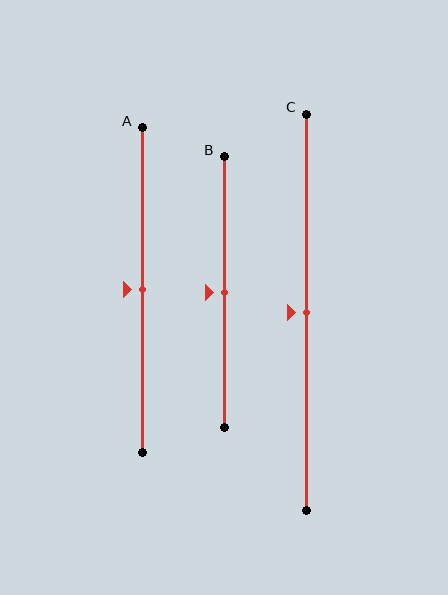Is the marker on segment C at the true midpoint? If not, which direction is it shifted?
Yes, the marker on segment C is at the true midpoint.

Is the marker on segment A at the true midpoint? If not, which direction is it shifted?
Yes, the marker on segment A is at the true midpoint.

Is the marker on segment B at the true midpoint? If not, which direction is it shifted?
Yes, the marker on segment B is at the true midpoint.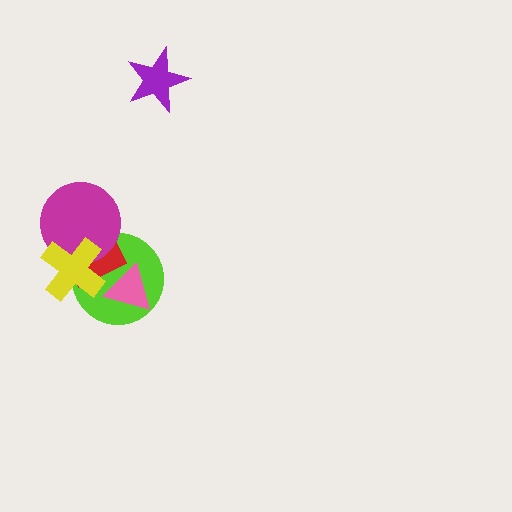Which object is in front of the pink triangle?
The red diamond is in front of the pink triangle.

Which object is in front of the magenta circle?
The yellow cross is in front of the magenta circle.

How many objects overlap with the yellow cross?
3 objects overlap with the yellow cross.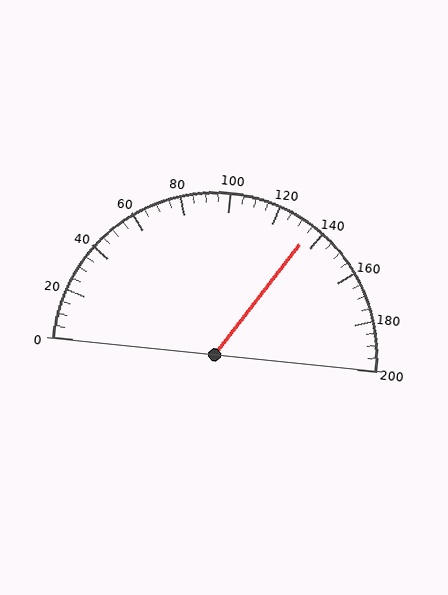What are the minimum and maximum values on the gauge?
The gauge ranges from 0 to 200.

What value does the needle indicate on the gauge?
The needle indicates approximately 135.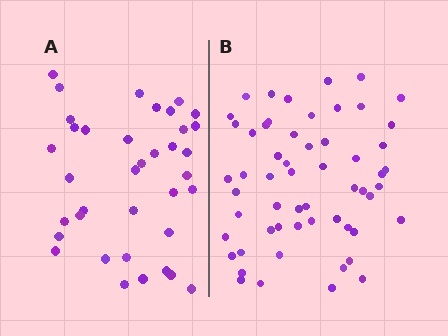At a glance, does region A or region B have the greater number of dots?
Region B (the right region) has more dots.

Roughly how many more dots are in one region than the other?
Region B has approximately 20 more dots than region A.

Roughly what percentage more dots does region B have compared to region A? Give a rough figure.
About 55% more.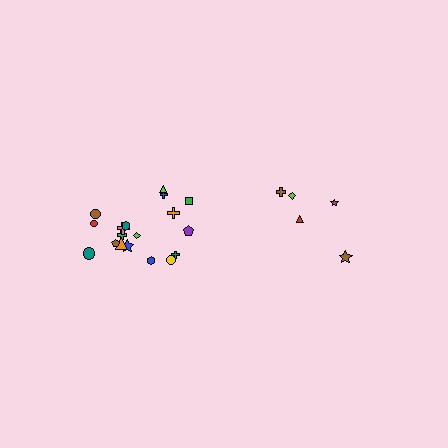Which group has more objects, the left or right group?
The left group.